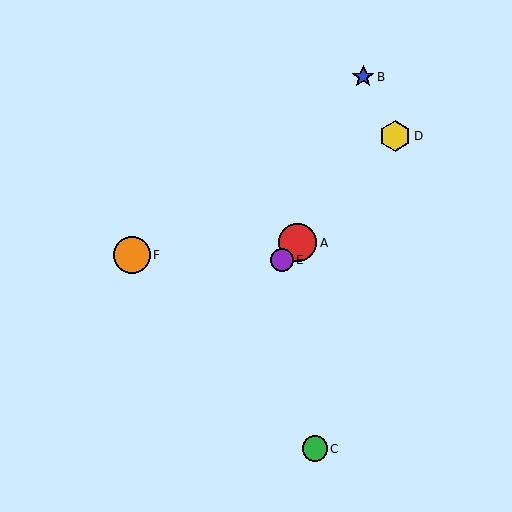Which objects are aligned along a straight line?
Objects A, D, E are aligned along a straight line.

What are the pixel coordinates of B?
Object B is at (363, 77).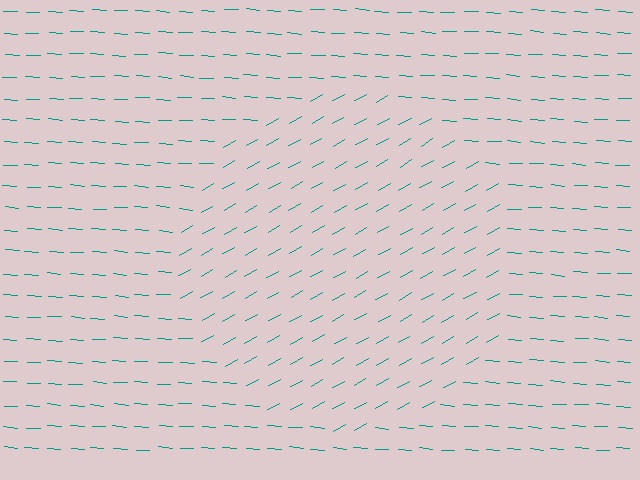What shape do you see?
I see a circle.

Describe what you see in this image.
The image is filled with small teal line segments. A circle region in the image has lines oriented differently from the surrounding lines, creating a visible texture boundary.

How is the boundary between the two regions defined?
The boundary is defined purely by a change in line orientation (approximately 33 degrees difference). All lines are the same color and thickness.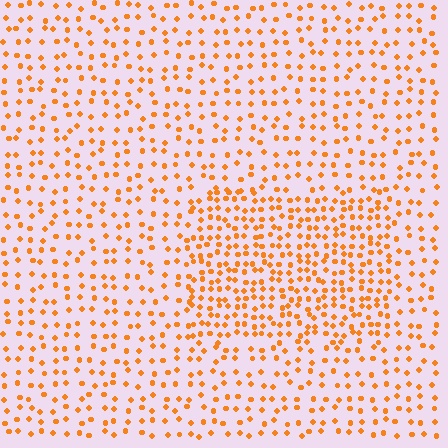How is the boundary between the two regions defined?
The boundary is defined by a change in element density (approximately 1.9x ratio). All elements are the same color, size, and shape.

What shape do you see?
I see a rectangle.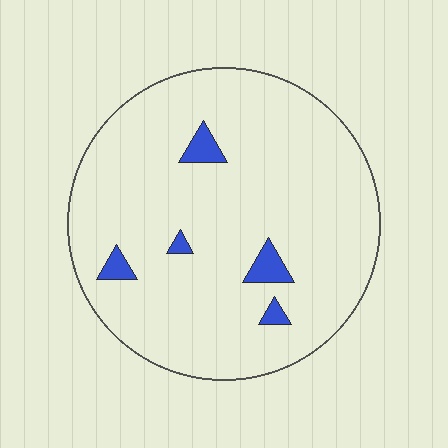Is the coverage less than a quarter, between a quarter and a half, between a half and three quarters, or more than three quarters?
Less than a quarter.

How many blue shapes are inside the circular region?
5.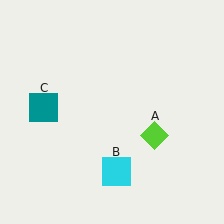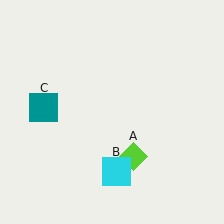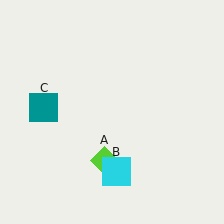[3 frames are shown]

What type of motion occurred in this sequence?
The lime diamond (object A) rotated clockwise around the center of the scene.